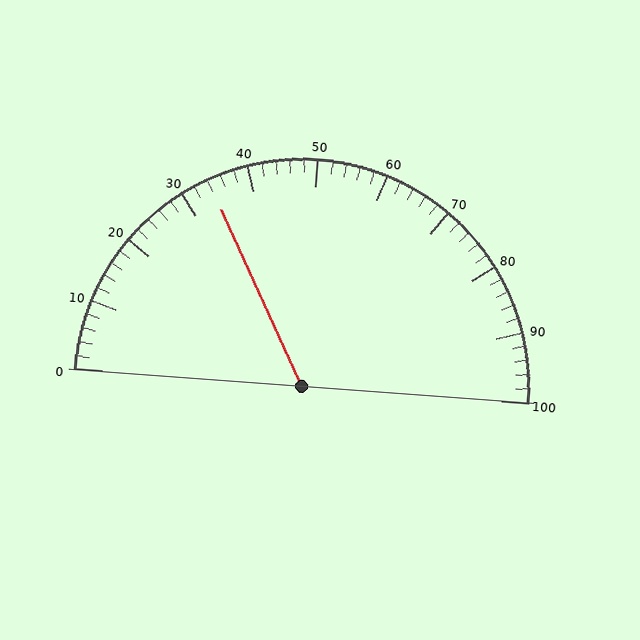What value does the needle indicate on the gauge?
The needle indicates approximately 34.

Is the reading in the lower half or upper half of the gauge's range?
The reading is in the lower half of the range (0 to 100).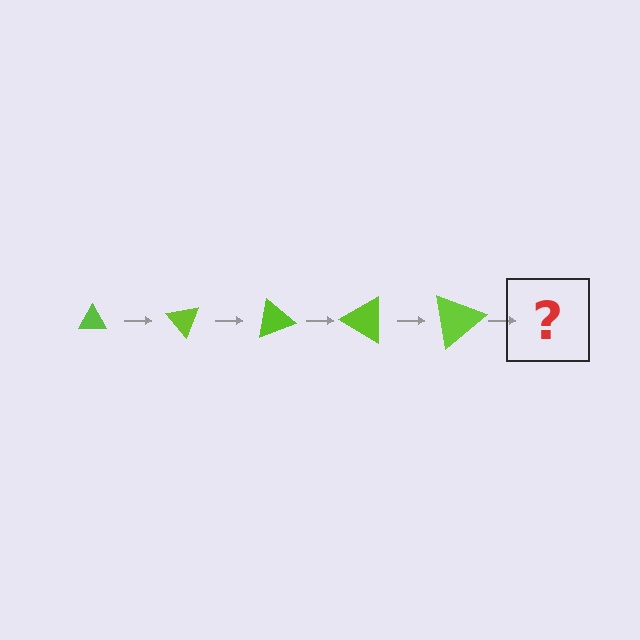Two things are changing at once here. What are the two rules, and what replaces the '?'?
The two rules are that the triangle grows larger each step and it rotates 50 degrees each step. The '?' should be a triangle, larger than the previous one and rotated 250 degrees from the start.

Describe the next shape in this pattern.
It should be a triangle, larger than the previous one and rotated 250 degrees from the start.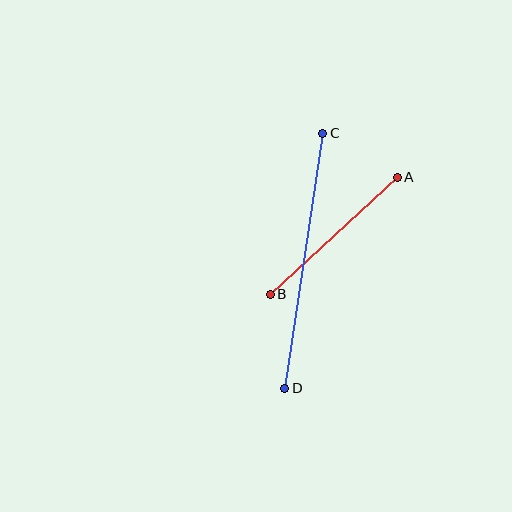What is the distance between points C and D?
The distance is approximately 258 pixels.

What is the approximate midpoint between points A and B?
The midpoint is at approximately (334, 236) pixels.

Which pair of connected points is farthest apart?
Points C and D are farthest apart.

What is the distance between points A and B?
The distance is approximately 173 pixels.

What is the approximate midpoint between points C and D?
The midpoint is at approximately (304, 261) pixels.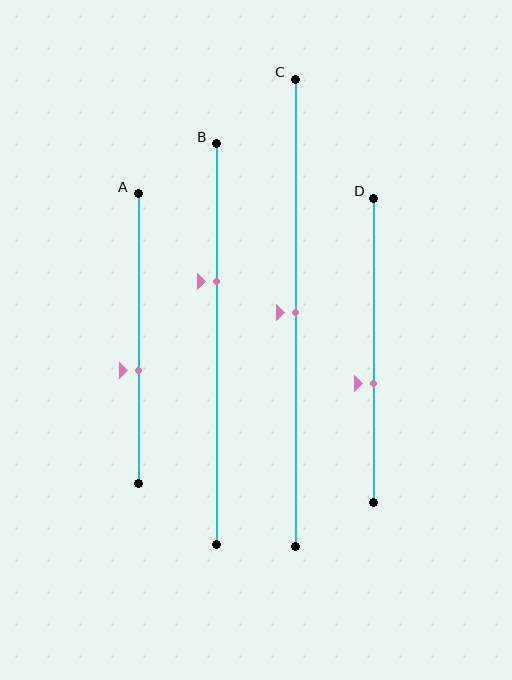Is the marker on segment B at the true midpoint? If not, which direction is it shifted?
No, the marker on segment B is shifted upward by about 16% of the segment length.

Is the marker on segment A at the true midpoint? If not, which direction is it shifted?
No, the marker on segment A is shifted downward by about 11% of the segment length.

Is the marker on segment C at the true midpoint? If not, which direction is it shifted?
Yes, the marker on segment C is at the true midpoint.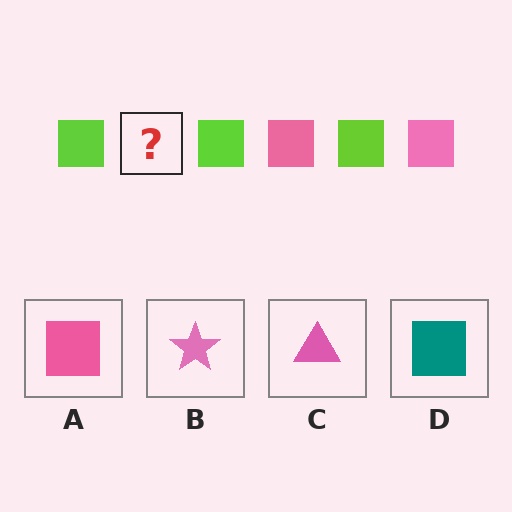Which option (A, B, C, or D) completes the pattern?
A.